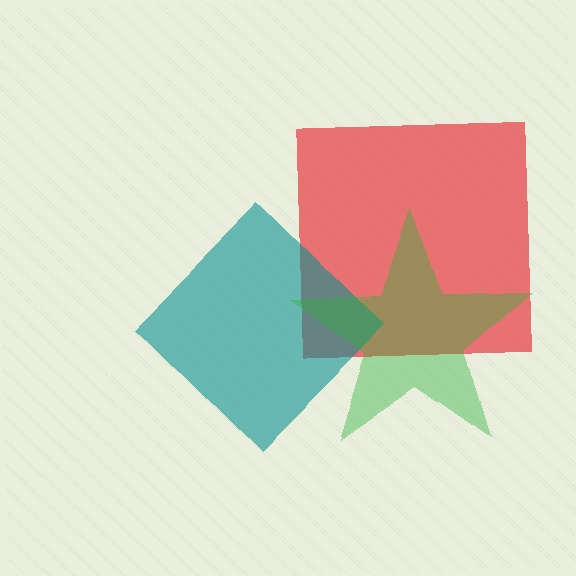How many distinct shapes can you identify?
There are 3 distinct shapes: a red square, a teal diamond, a green star.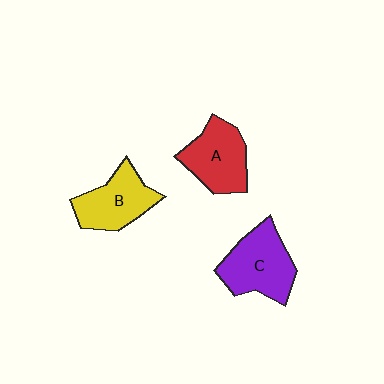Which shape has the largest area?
Shape C (purple).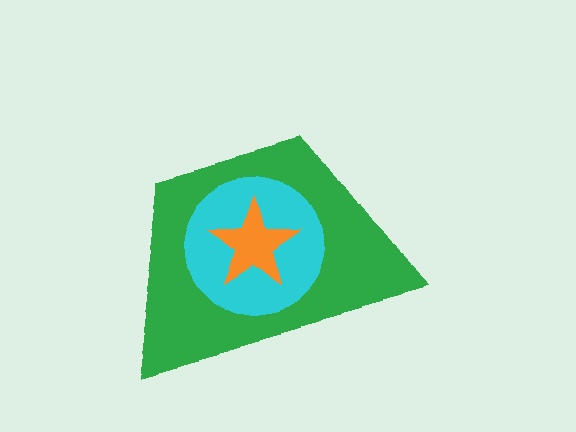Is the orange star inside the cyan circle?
Yes.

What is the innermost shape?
The orange star.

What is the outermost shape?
The green trapezoid.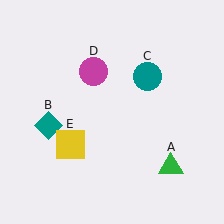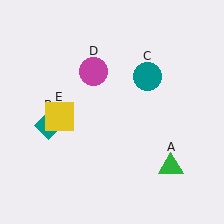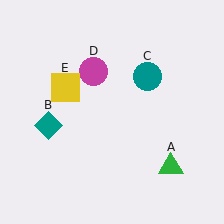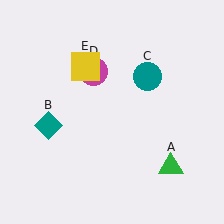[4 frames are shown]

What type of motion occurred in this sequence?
The yellow square (object E) rotated clockwise around the center of the scene.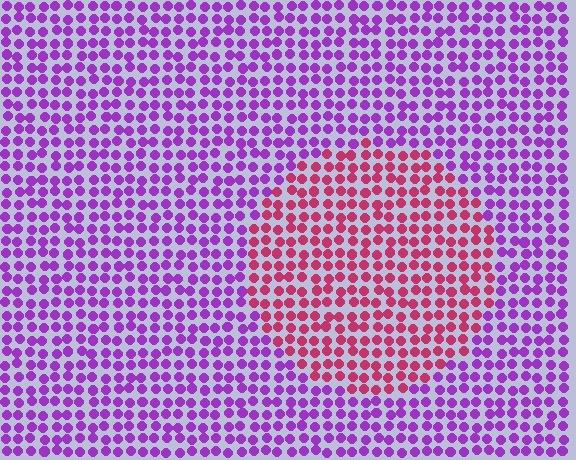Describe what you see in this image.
The image is filled with small purple elements in a uniform arrangement. A circle-shaped region is visible where the elements are tinted to a slightly different hue, forming a subtle color boundary.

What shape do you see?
I see a circle.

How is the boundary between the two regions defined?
The boundary is defined purely by a slight shift in hue (about 52 degrees). Spacing, size, and orientation are identical on both sides.